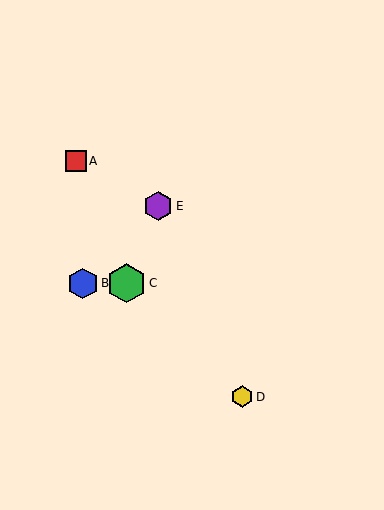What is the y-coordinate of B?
Object B is at y≈283.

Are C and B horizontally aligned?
Yes, both are at y≈283.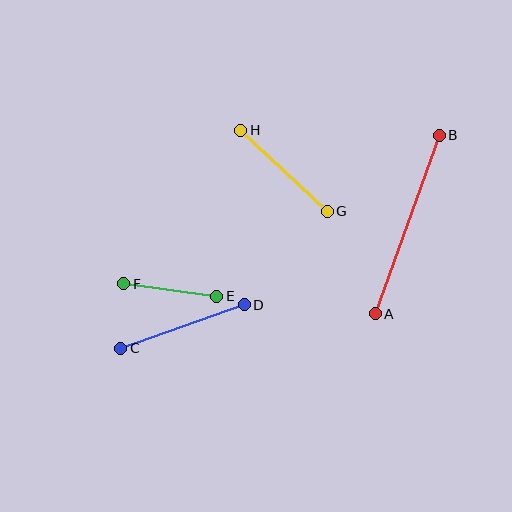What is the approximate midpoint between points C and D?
The midpoint is at approximately (182, 326) pixels.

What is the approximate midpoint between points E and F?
The midpoint is at approximately (170, 290) pixels.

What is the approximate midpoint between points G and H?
The midpoint is at approximately (284, 171) pixels.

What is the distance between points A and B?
The distance is approximately 190 pixels.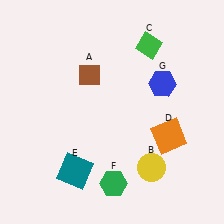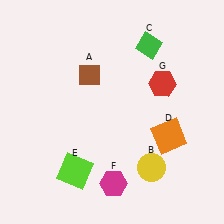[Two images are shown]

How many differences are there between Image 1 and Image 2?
There are 3 differences between the two images.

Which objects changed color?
E changed from teal to lime. F changed from green to magenta. G changed from blue to red.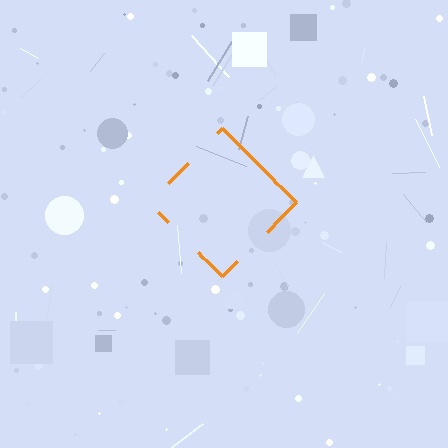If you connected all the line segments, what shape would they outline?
They would outline a diamond.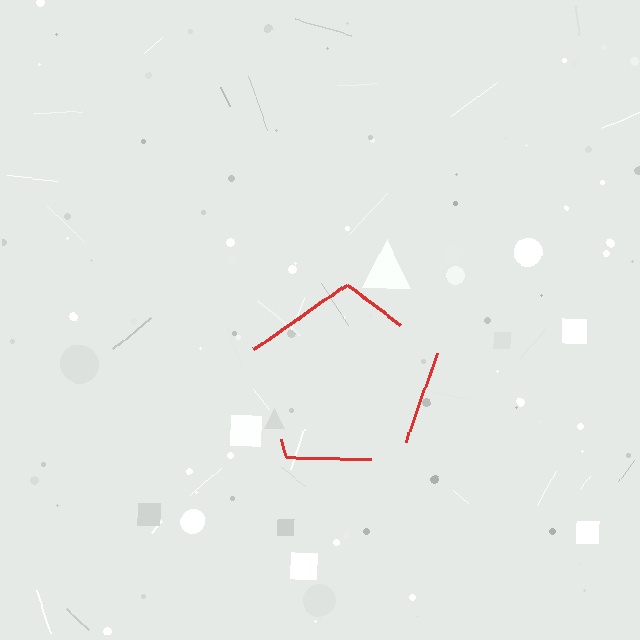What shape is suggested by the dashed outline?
The dashed outline suggests a pentagon.